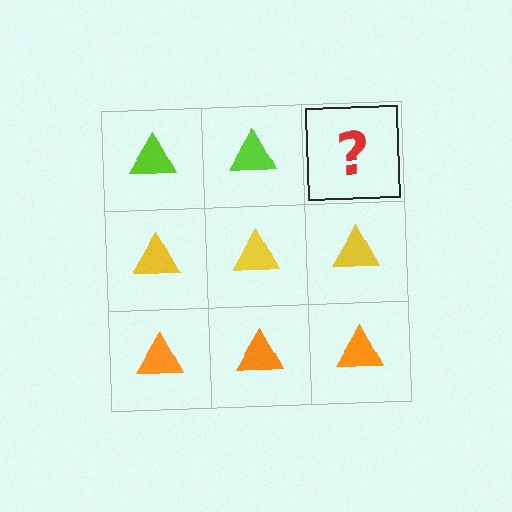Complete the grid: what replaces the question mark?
The question mark should be replaced with a lime triangle.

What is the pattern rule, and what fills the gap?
The rule is that each row has a consistent color. The gap should be filled with a lime triangle.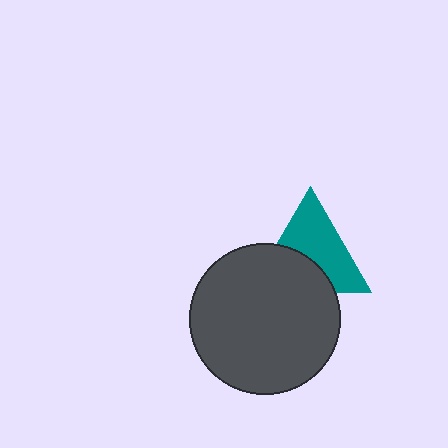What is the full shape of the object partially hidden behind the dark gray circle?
The partially hidden object is a teal triangle.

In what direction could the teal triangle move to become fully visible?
The teal triangle could move up. That would shift it out from behind the dark gray circle entirely.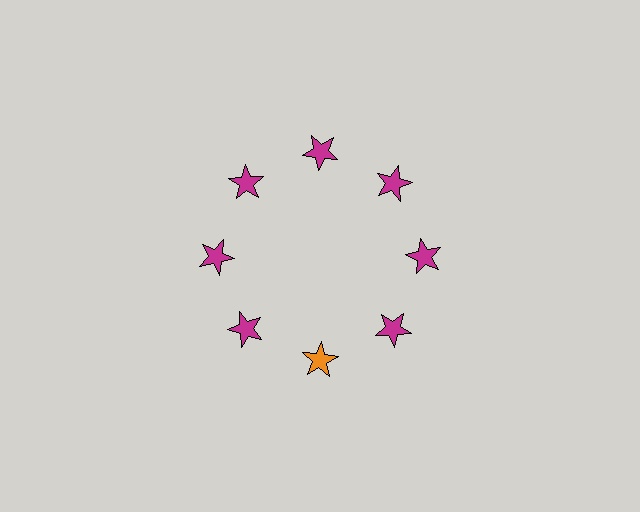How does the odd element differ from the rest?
It has a different color: orange instead of magenta.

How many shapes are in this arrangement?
There are 8 shapes arranged in a ring pattern.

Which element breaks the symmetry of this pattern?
The orange star at roughly the 6 o'clock position breaks the symmetry. All other shapes are magenta stars.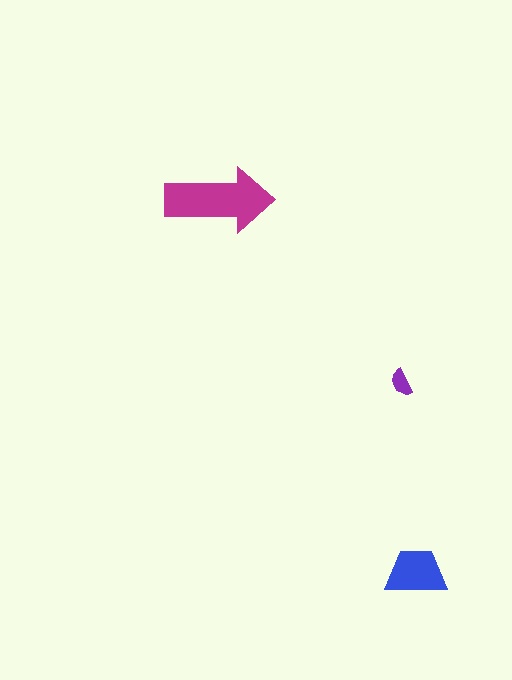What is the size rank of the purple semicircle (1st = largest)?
3rd.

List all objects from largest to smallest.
The magenta arrow, the blue trapezoid, the purple semicircle.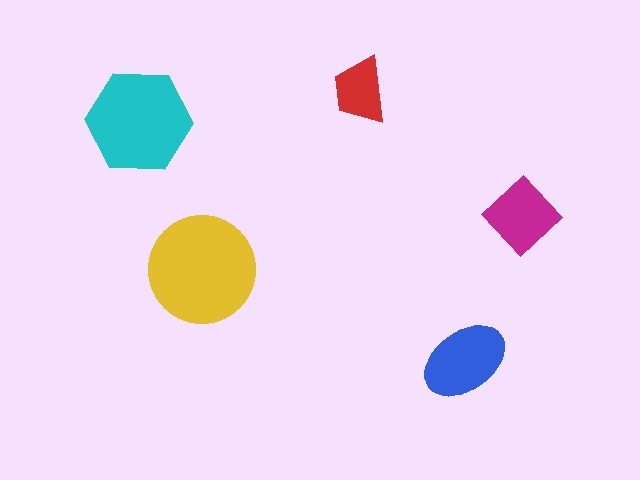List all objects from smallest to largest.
The red trapezoid, the magenta diamond, the blue ellipse, the cyan hexagon, the yellow circle.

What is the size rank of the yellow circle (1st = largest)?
1st.